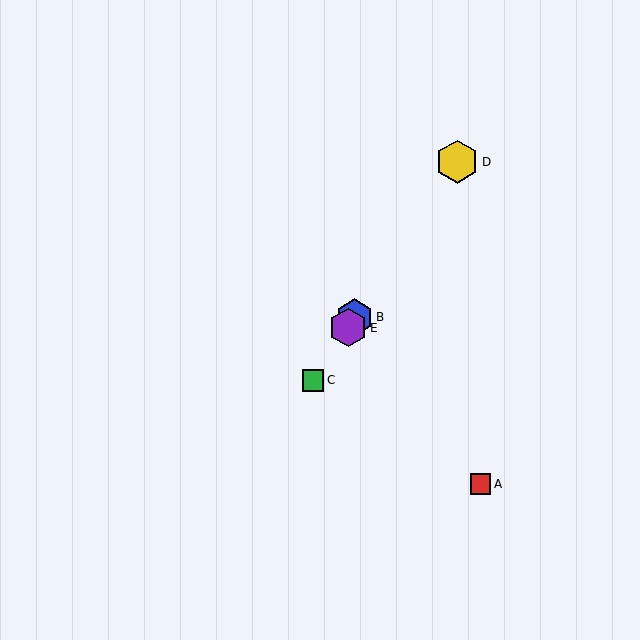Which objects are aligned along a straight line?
Objects B, C, D, E are aligned along a straight line.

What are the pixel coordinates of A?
Object A is at (481, 484).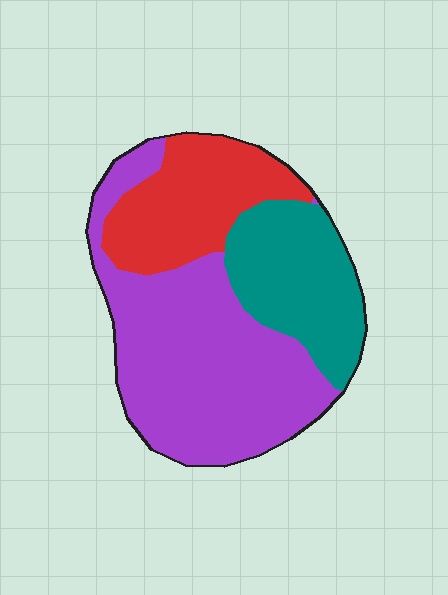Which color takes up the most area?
Purple, at roughly 50%.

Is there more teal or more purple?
Purple.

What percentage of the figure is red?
Red covers around 25% of the figure.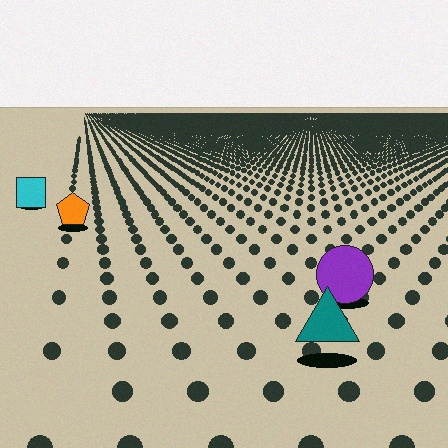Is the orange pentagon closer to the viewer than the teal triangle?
No. The teal triangle is closer — you can tell from the texture gradient: the ground texture is coarser near it.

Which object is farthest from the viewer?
The cyan square is farthest from the viewer. It appears smaller and the ground texture around it is denser.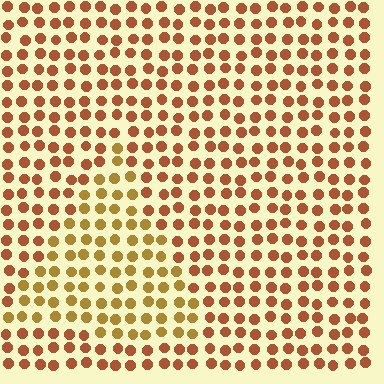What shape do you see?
I see a triangle.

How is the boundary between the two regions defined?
The boundary is defined purely by a slight shift in hue (about 26 degrees). Spacing, size, and orientation are identical on both sides.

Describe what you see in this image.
The image is filled with small brown elements in a uniform arrangement. A triangle-shaped region is visible where the elements are tinted to a slightly different hue, forming a subtle color boundary.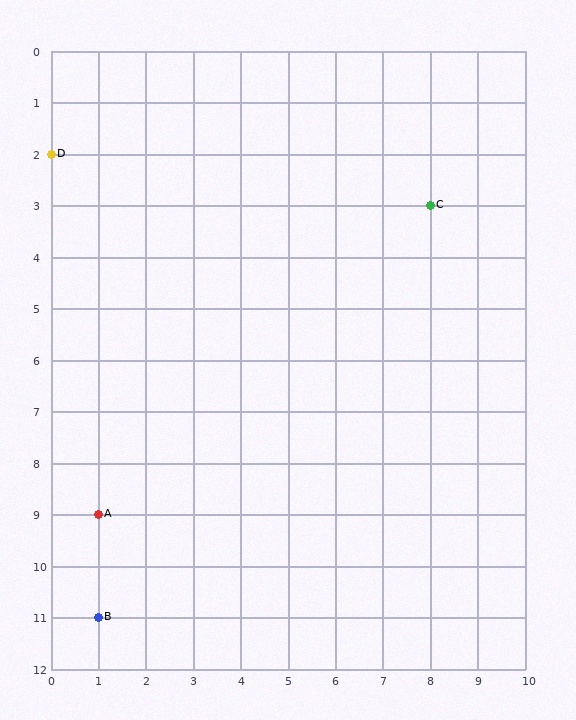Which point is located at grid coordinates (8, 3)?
Point C is at (8, 3).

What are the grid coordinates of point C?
Point C is at grid coordinates (8, 3).